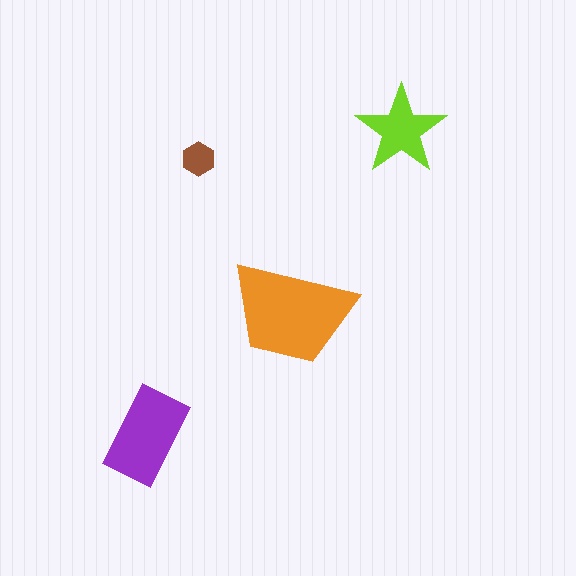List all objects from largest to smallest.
The orange trapezoid, the purple rectangle, the lime star, the brown hexagon.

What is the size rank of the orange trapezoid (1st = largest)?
1st.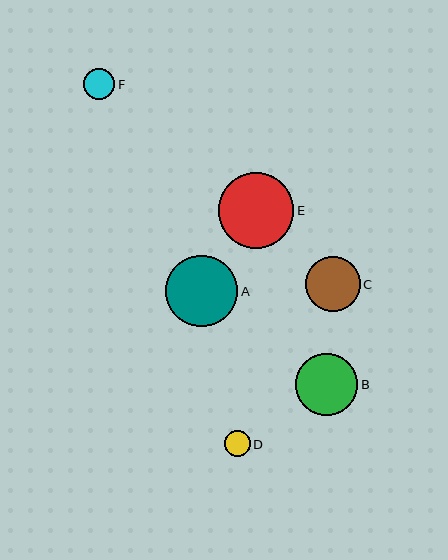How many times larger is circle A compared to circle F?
Circle A is approximately 2.3 times the size of circle F.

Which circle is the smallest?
Circle D is the smallest with a size of approximately 26 pixels.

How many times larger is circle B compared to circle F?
Circle B is approximately 2.0 times the size of circle F.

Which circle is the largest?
Circle E is the largest with a size of approximately 76 pixels.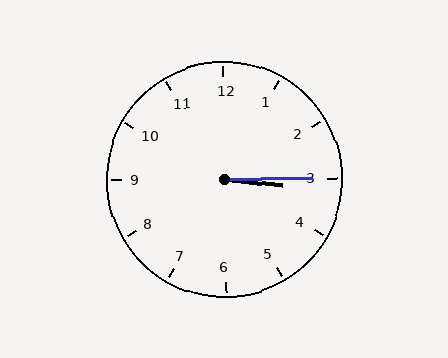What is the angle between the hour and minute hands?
Approximately 8 degrees.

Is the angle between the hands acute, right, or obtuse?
It is acute.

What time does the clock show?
3:15.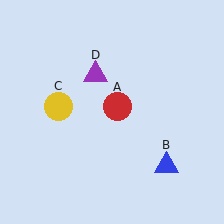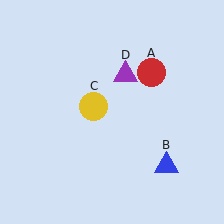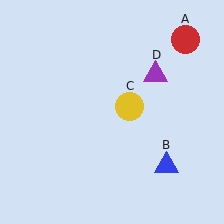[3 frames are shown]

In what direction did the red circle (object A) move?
The red circle (object A) moved up and to the right.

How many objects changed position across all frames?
3 objects changed position: red circle (object A), yellow circle (object C), purple triangle (object D).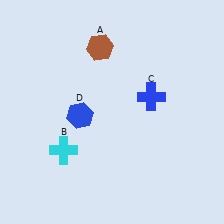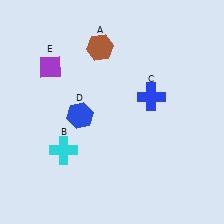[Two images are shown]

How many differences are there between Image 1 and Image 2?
There is 1 difference between the two images.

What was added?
A purple diamond (E) was added in Image 2.